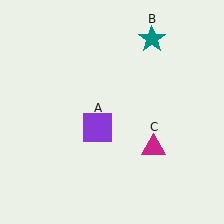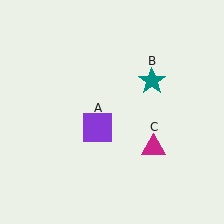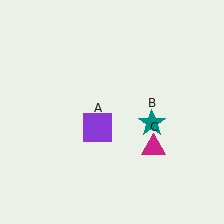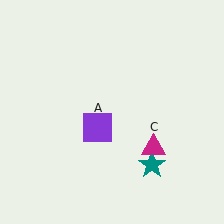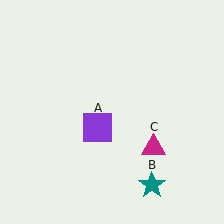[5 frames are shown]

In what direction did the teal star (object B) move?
The teal star (object B) moved down.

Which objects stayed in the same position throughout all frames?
Purple square (object A) and magenta triangle (object C) remained stationary.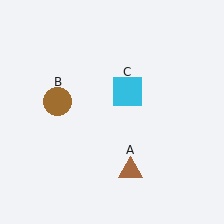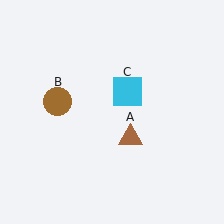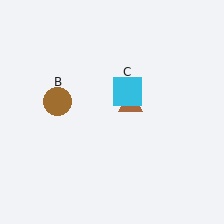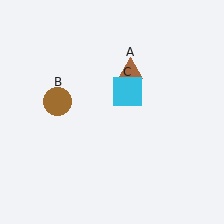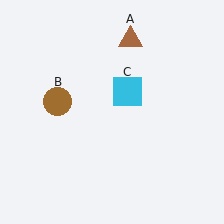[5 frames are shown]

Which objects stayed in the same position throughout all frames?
Brown circle (object B) and cyan square (object C) remained stationary.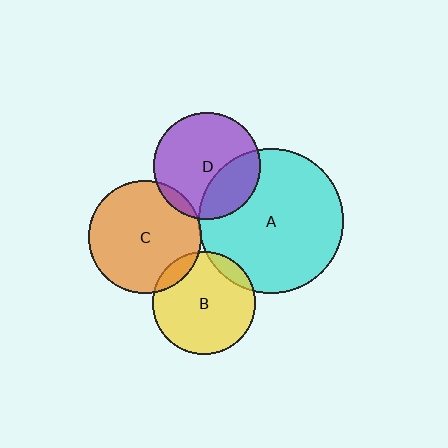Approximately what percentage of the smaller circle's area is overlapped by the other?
Approximately 30%.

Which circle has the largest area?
Circle A (cyan).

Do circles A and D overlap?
Yes.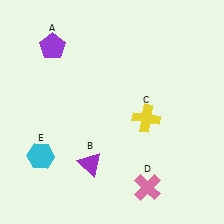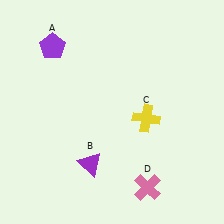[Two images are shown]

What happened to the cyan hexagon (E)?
The cyan hexagon (E) was removed in Image 2. It was in the bottom-left area of Image 1.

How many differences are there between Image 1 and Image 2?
There is 1 difference between the two images.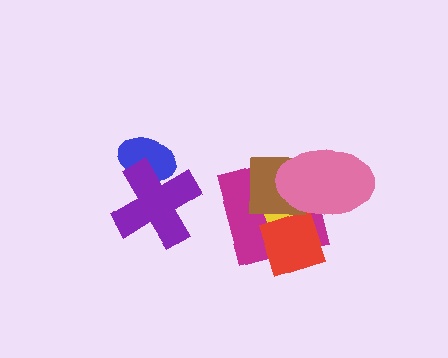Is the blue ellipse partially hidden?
Yes, it is partially covered by another shape.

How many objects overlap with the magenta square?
4 objects overlap with the magenta square.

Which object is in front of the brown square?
The pink ellipse is in front of the brown square.